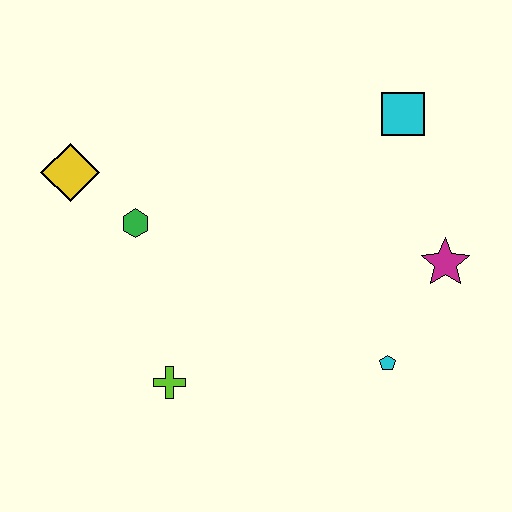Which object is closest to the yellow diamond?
The green hexagon is closest to the yellow diamond.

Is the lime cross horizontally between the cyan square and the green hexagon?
Yes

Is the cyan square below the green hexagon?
No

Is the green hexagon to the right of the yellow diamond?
Yes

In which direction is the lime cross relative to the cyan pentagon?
The lime cross is to the left of the cyan pentagon.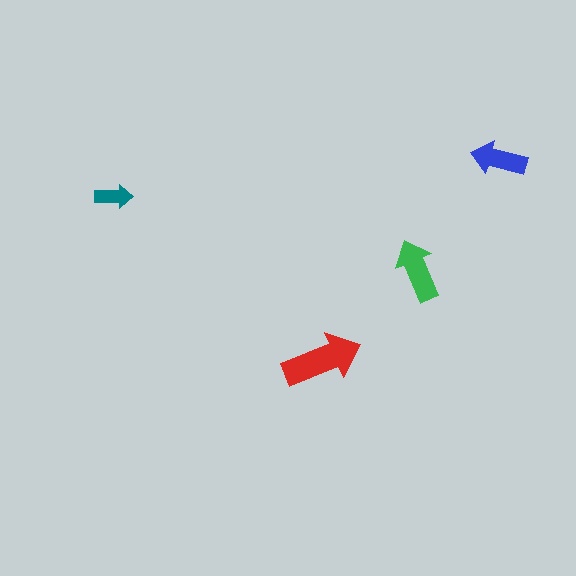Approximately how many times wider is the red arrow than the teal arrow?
About 2 times wider.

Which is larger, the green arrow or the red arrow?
The red one.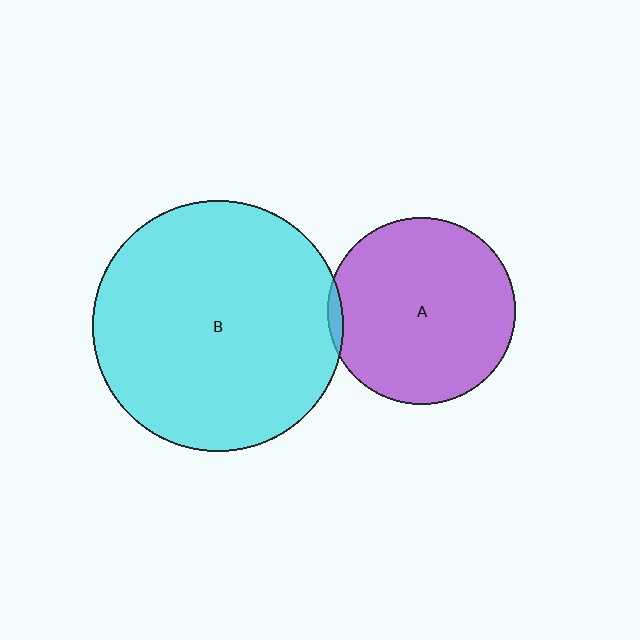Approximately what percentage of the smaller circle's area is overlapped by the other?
Approximately 5%.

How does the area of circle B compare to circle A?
Approximately 1.8 times.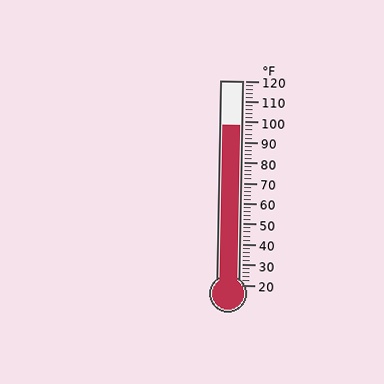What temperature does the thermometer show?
The thermometer shows approximately 98°F.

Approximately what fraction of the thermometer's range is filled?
The thermometer is filled to approximately 80% of its range.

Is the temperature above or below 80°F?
The temperature is above 80°F.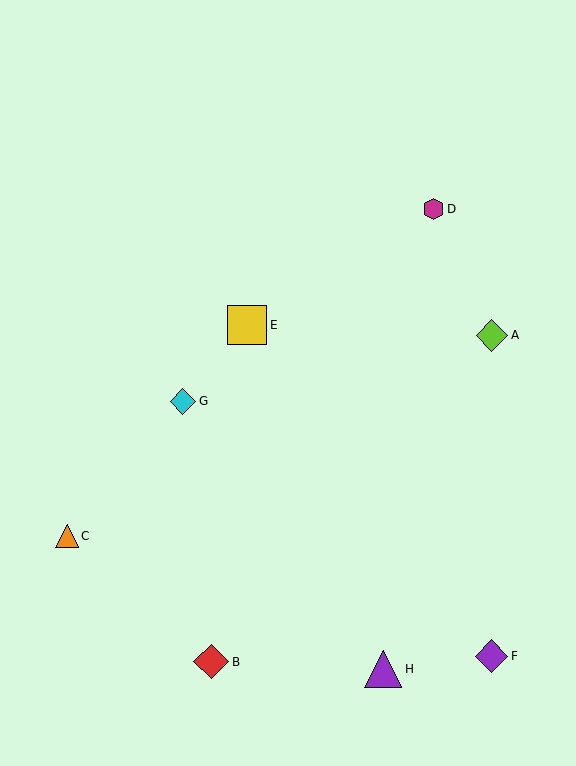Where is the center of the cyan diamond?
The center of the cyan diamond is at (183, 401).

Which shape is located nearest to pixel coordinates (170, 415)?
The cyan diamond (labeled G) at (183, 401) is nearest to that location.